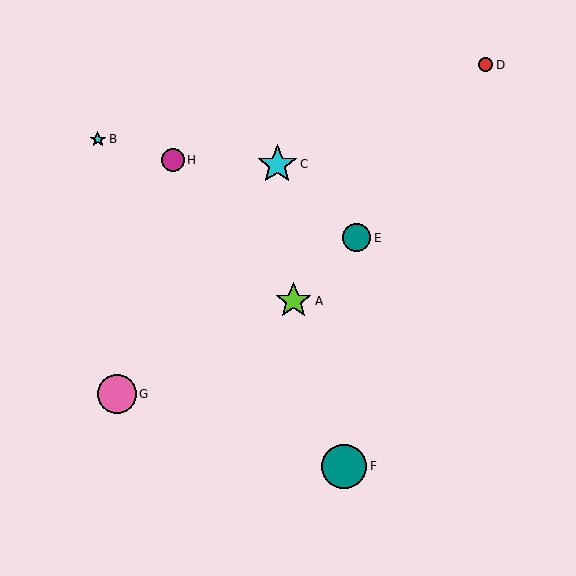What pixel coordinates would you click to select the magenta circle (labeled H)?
Click at (173, 160) to select the magenta circle H.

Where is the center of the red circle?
The center of the red circle is at (486, 65).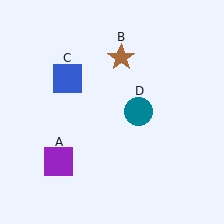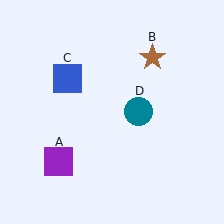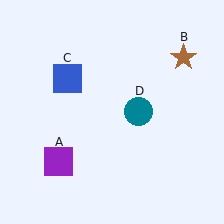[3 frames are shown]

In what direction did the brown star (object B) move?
The brown star (object B) moved right.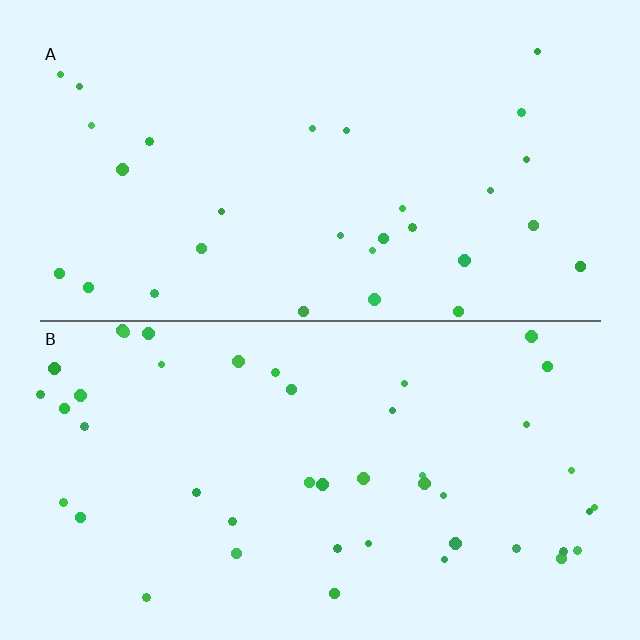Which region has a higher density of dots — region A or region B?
B (the bottom).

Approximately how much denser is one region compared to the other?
Approximately 1.5× — region B over region A.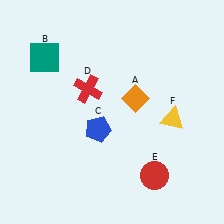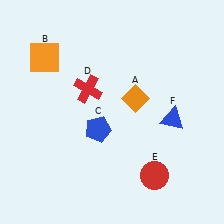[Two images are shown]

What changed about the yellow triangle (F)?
In Image 1, F is yellow. In Image 2, it changed to blue.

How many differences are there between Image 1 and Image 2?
There are 2 differences between the two images.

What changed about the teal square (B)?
In Image 1, B is teal. In Image 2, it changed to orange.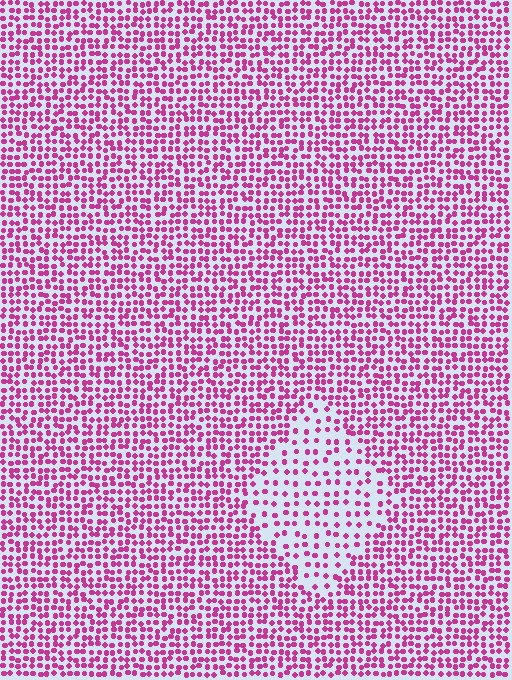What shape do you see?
I see a diamond.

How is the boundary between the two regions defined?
The boundary is defined by a change in element density (approximately 2.0x ratio). All elements are the same color, size, and shape.